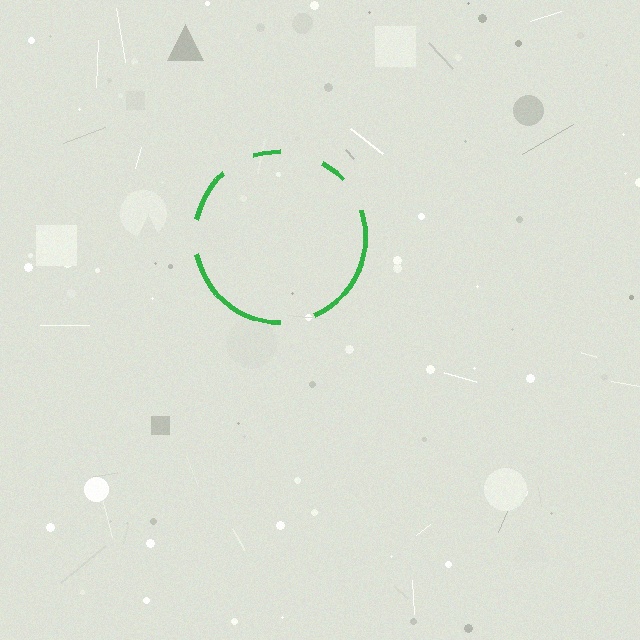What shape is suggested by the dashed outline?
The dashed outline suggests a circle.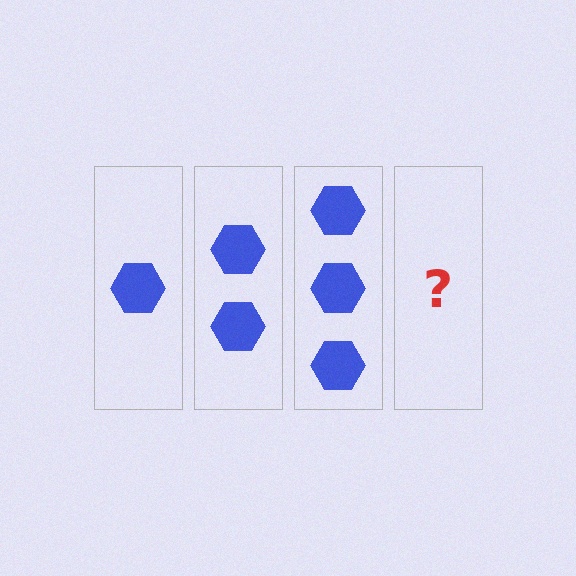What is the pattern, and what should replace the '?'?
The pattern is that each step adds one more hexagon. The '?' should be 4 hexagons.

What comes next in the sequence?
The next element should be 4 hexagons.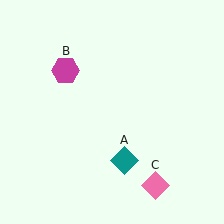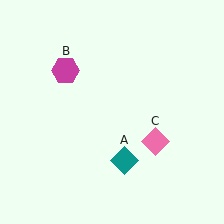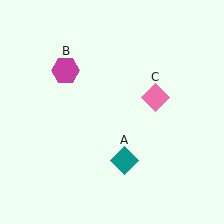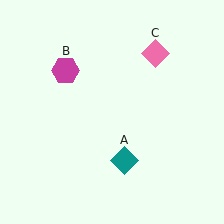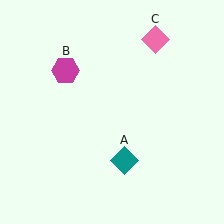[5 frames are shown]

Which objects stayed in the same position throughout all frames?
Teal diamond (object A) and magenta hexagon (object B) remained stationary.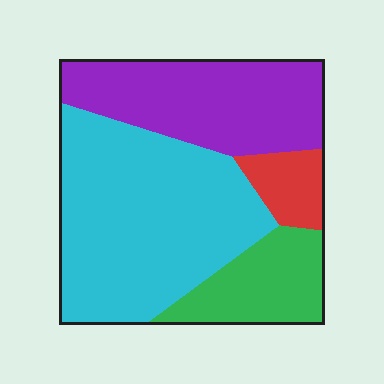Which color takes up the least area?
Red, at roughly 5%.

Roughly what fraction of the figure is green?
Green covers roughly 15% of the figure.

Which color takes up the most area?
Cyan, at roughly 45%.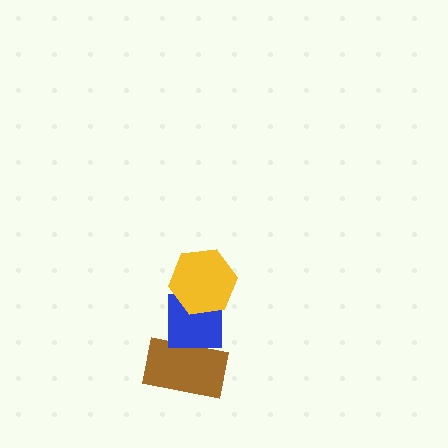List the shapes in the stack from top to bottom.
From top to bottom: the yellow hexagon, the blue square, the brown rectangle.